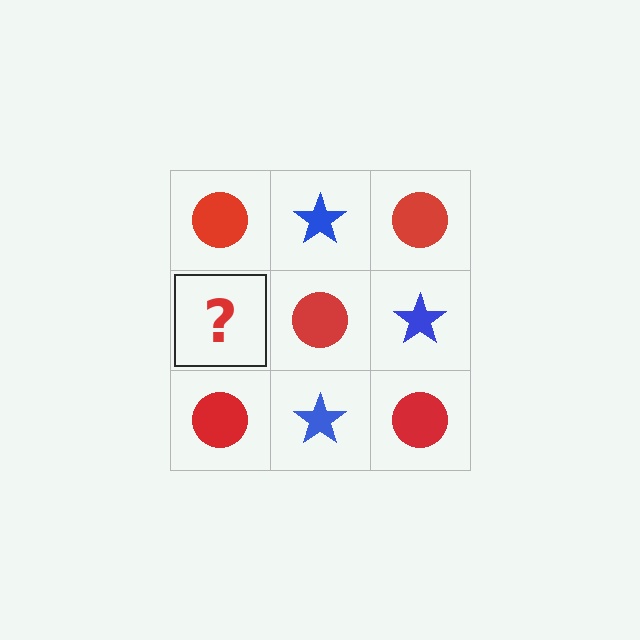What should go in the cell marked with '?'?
The missing cell should contain a blue star.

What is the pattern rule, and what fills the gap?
The rule is that it alternates red circle and blue star in a checkerboard pattern. The gap should be filled with a blue star.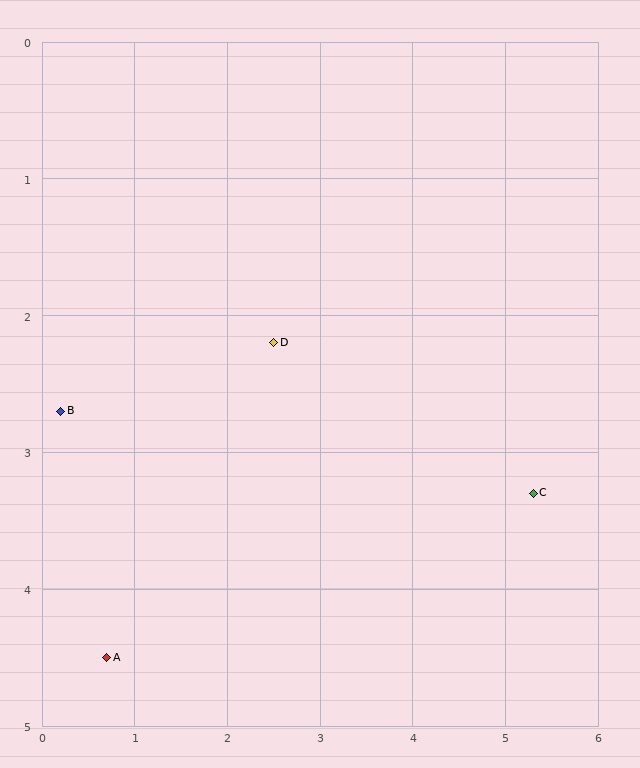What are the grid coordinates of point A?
Point A is at approximately (0.7, 4.5).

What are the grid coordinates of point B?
Point B is at approximately (0.2, 2.7).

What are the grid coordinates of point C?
Point C is at approximately (5.3, 3.3).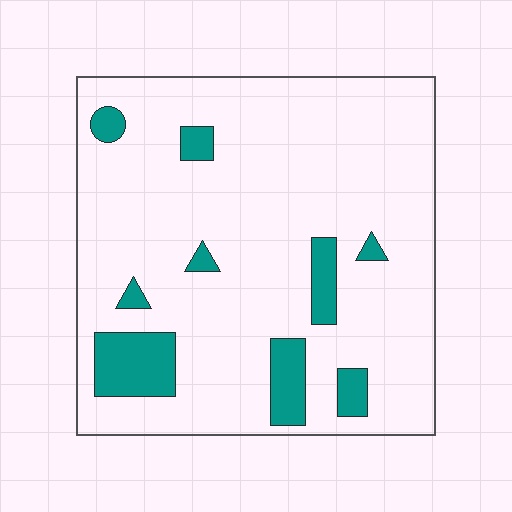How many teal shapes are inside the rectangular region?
9.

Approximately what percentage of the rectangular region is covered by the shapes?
Approximately 15%.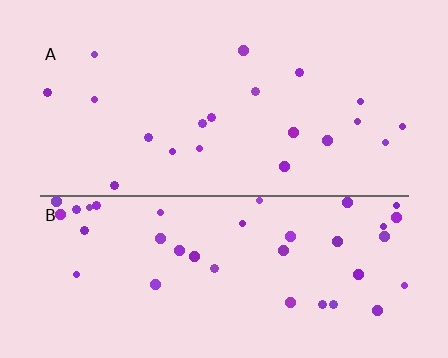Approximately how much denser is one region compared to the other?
Approximately 2.0× — region B over region A.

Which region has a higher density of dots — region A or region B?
B (the bottom).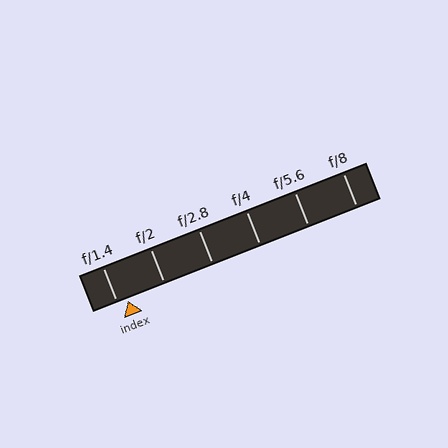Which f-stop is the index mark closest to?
The index mark is closest to f/1.4.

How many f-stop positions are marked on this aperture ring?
There are 6 f-stop positions marked.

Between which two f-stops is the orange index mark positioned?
The index mark is between f/1.4 and f/2.